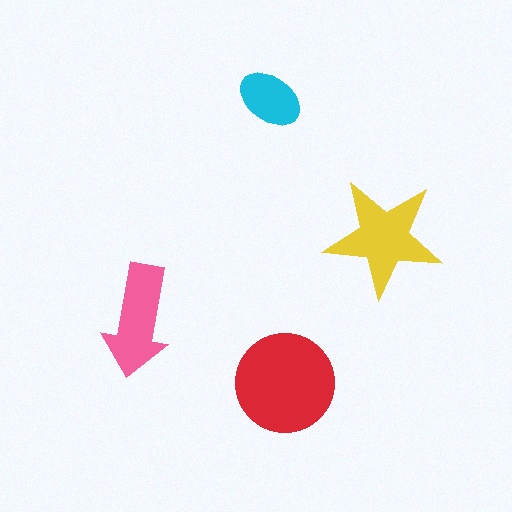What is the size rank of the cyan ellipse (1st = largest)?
4th.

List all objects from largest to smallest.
The red circle, the yellow star, the pink arrow, the cyan ellipse.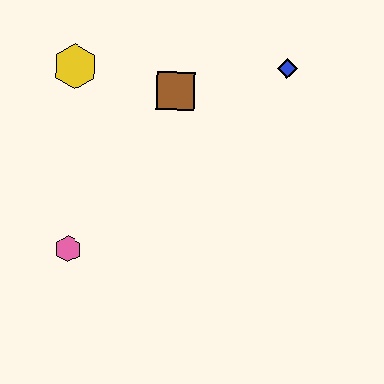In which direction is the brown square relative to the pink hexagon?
The brown square is above the pink hexagon.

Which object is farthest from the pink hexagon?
The blue diamond is farthest from the pink hexagon.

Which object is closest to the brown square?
The yellow hexagon is closest to the brown square.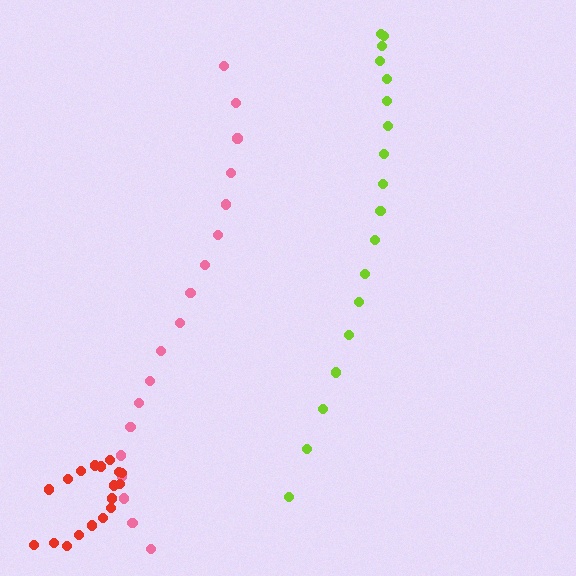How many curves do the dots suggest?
There are 3 distinct paths.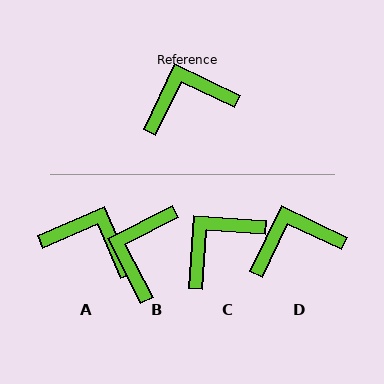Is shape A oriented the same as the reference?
No, it is off by about 40 degrees.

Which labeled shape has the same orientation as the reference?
D.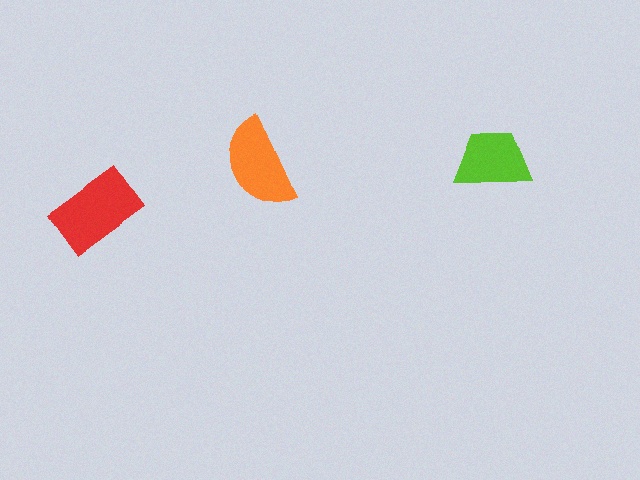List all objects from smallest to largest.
The lime trapezoid, the orange semicircle, the red rectangle.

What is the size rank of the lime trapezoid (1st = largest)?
3rd.